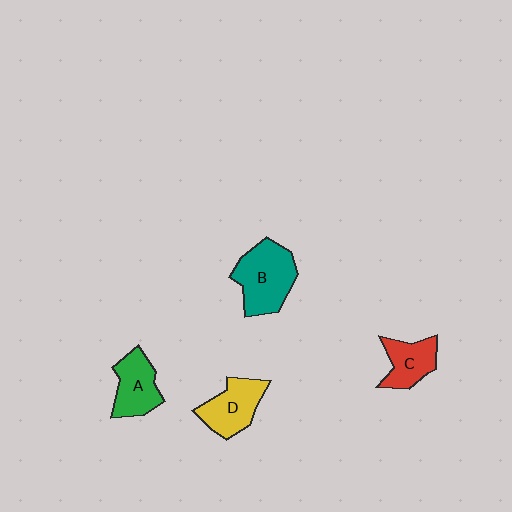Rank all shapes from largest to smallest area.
From largest to smallest: B (teal), D (yellow), A (green), C (red).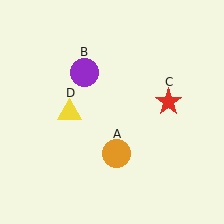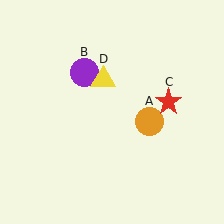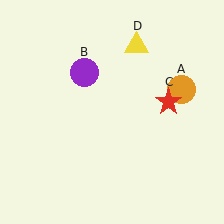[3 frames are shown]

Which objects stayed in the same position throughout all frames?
Purple circle (object B) and red star (object C) remained stationary.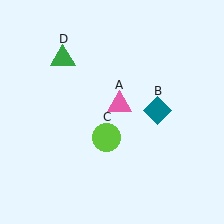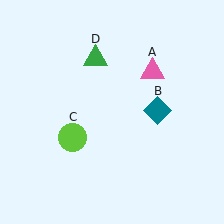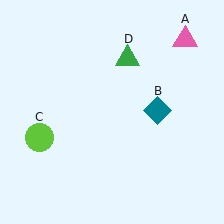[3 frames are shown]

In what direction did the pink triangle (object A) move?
The pink triangle (object A) moved up and to the right.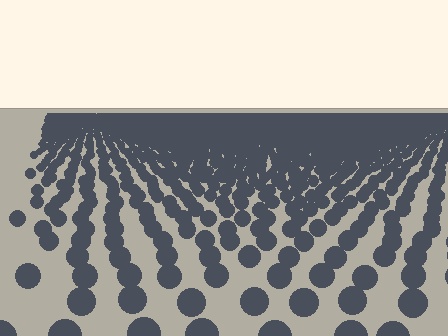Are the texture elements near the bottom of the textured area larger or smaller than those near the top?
Larger. Near the bottom, elements are closer to the viewer and appear at a bigger on-screen size.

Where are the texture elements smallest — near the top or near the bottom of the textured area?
Near the top.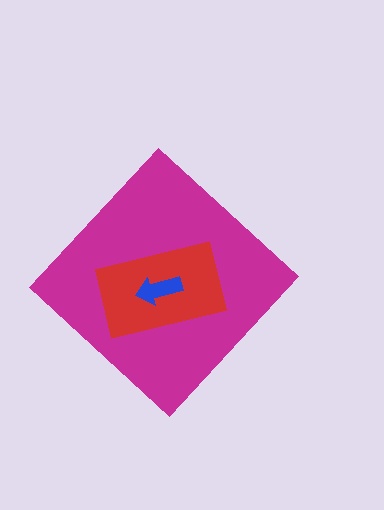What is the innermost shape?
The blue arrow.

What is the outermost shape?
The magenta diamond.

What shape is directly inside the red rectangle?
The blue arrow.